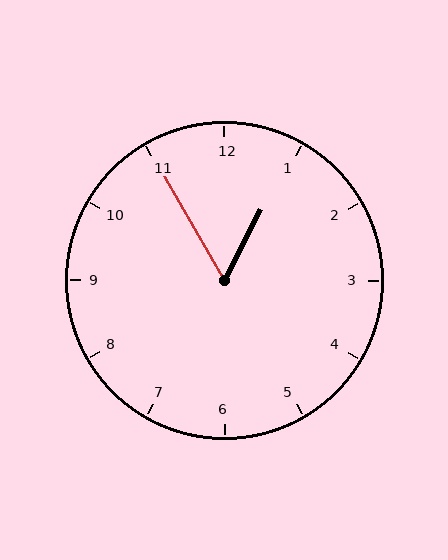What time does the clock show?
12:55.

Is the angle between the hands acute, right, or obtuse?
It is acute.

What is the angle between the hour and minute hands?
Approximately 58 degrees.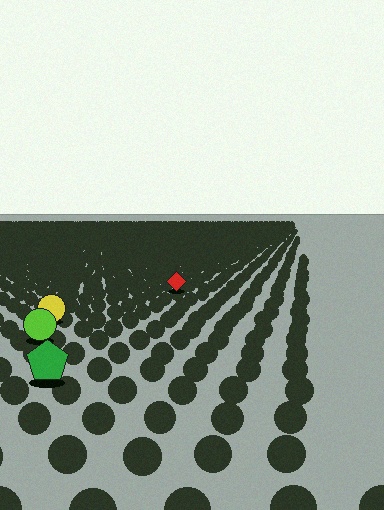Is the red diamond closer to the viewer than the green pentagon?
No. The green pentagon is closer — you can tell from the texture gradient: the ground texture is coarser near it.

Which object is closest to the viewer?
The green pentagon is closest. The texture marks near it are larger and more spread out.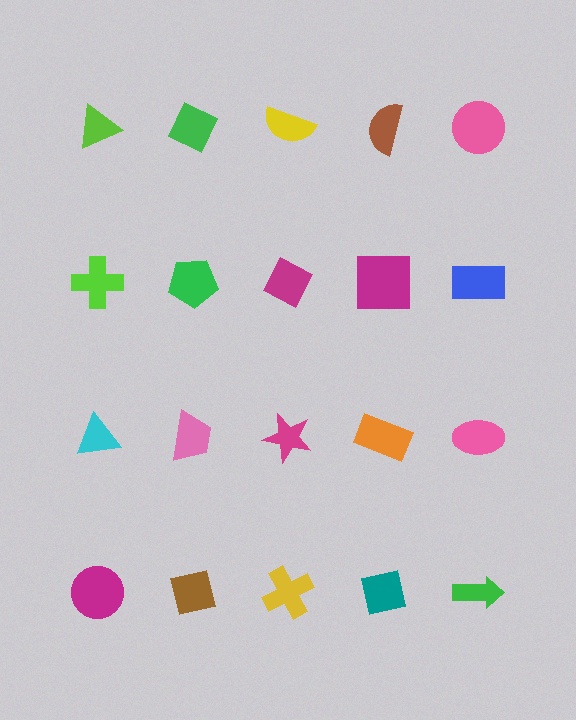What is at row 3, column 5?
A pink ellipse.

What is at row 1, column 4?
A brown semicircle.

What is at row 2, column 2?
A green pentagon.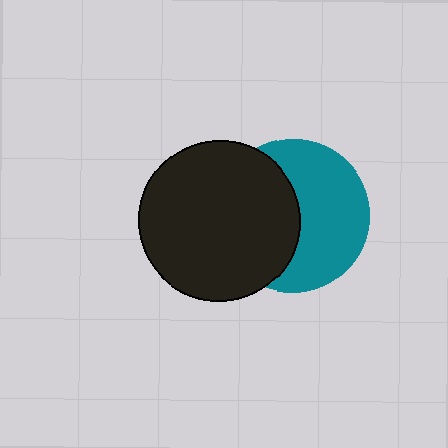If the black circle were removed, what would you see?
You would see the complete teal circle.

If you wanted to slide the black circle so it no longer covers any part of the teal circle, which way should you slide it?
Slide it left — that is the most direct way to separate the two shapes.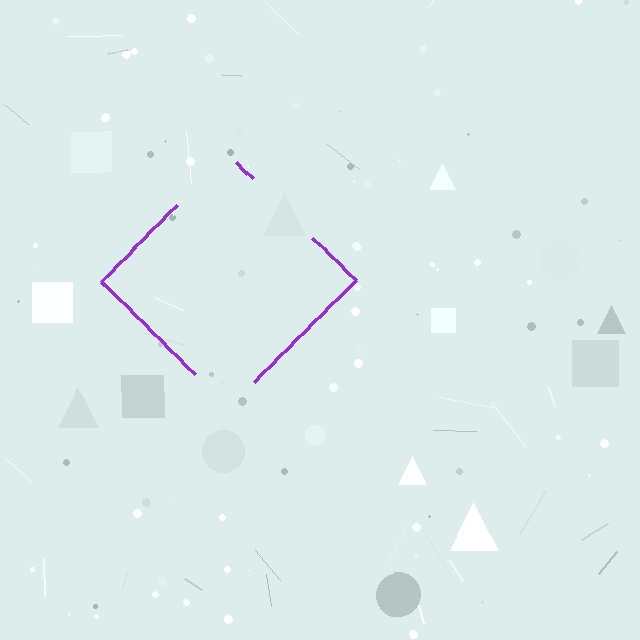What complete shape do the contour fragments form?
The contour fragments form a diamond.